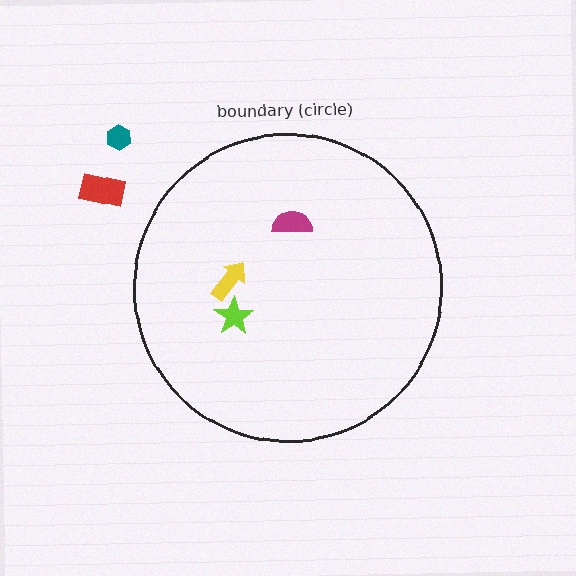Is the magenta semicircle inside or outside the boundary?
Inside.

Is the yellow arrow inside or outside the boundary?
Inside.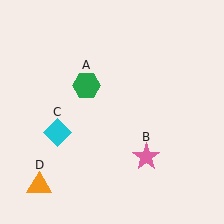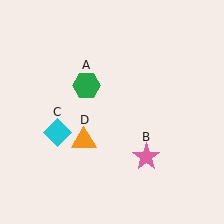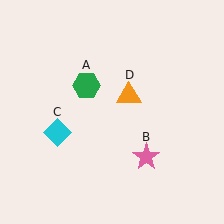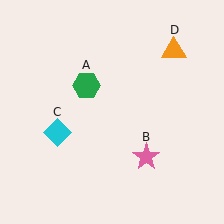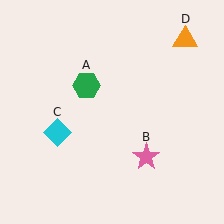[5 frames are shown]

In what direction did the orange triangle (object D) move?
The orange triangle (object D) moved up and to the right.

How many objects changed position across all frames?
1 object changed position: orange triangle (object D).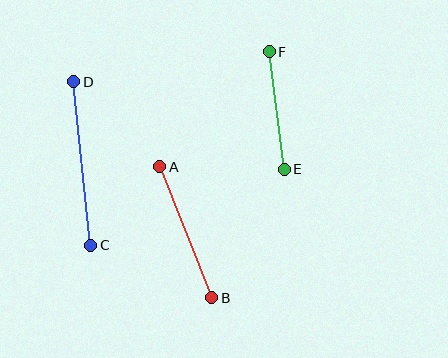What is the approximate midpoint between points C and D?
The midpoint is at approximately (82, 164) pixels.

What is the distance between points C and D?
The distance is approximately 165 pixels.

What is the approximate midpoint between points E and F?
The midpoint is at approximately (277, 110) pixels.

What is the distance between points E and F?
The distance is approximately 118 pixels.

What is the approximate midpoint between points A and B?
The midpoint is at approximately (186, 232) pixels.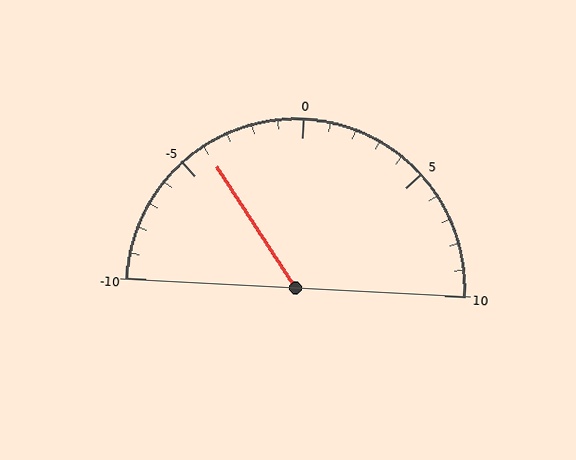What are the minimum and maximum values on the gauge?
The gauge ranges from -10 to 10.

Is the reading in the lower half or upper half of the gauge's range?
The reading is in the lower half of the range (-10 to 10).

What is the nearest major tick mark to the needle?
The nearest major tick mark is -5.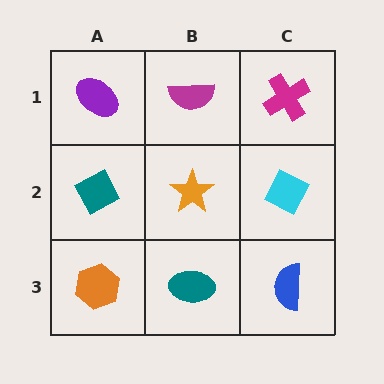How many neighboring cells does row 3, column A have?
2.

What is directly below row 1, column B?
An orange star.